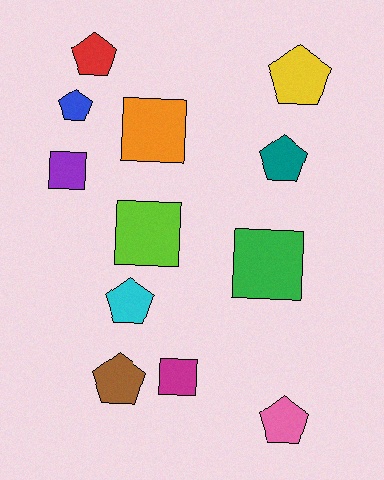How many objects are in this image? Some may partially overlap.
There are 12 objects.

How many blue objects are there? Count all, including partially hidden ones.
There is 1 blue object.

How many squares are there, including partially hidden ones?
There are 5 squares.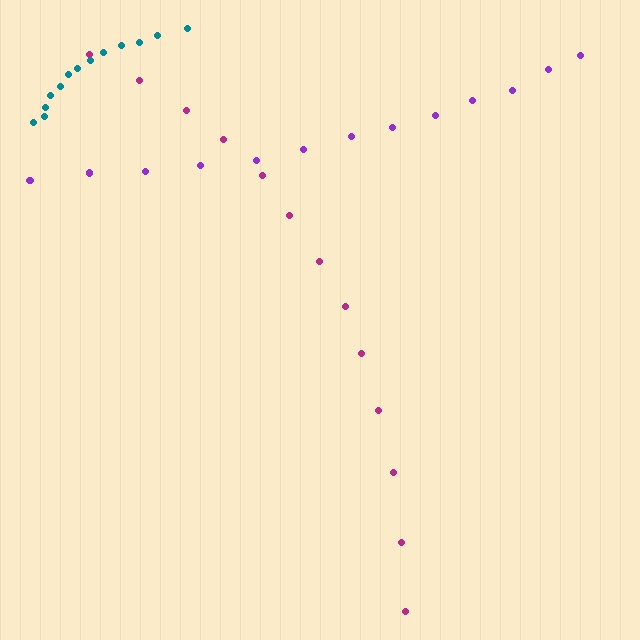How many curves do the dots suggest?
There are 3 distinct paths.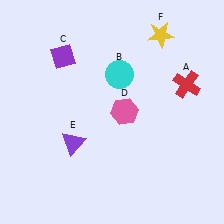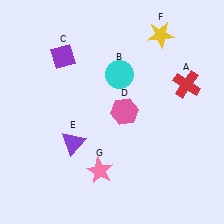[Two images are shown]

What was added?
A pink star (G) was added in Image 2.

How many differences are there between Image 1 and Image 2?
There is 1 difference between the two images.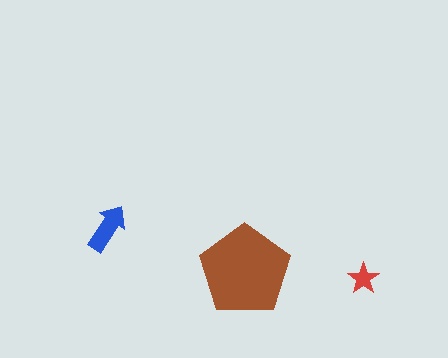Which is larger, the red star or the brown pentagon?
The brown pentagon.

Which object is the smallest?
The red star.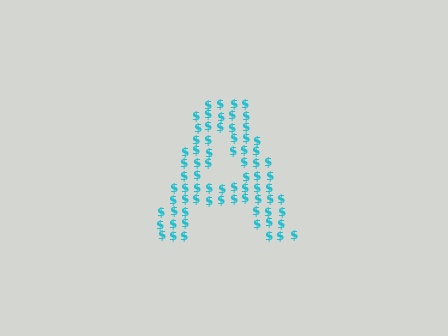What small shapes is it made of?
It is made of small dollar signs.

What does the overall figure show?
The overall figure shows the letter A.